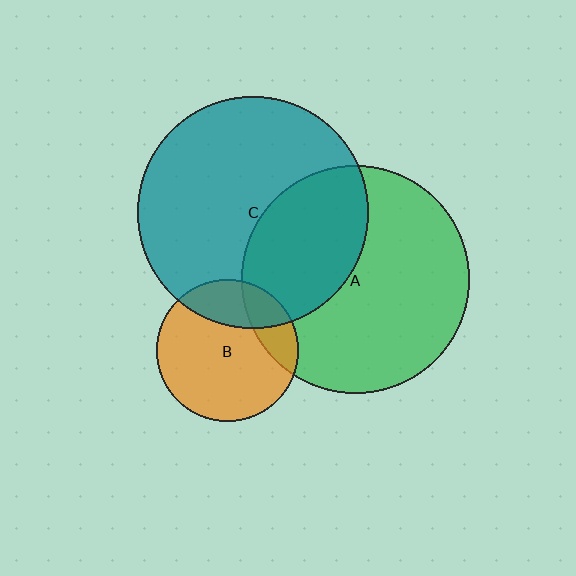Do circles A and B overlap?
Yes.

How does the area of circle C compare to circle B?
Approximately 2.6 times.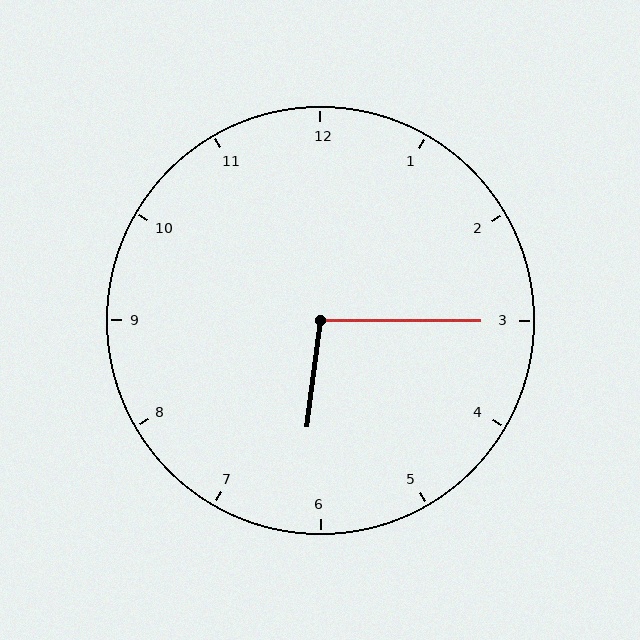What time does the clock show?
6:15.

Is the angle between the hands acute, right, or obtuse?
It is obtuse.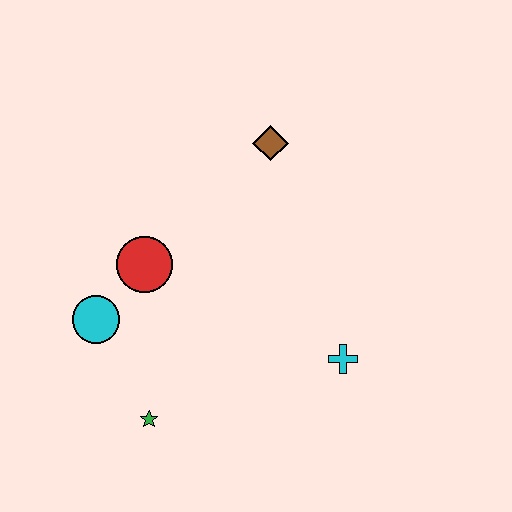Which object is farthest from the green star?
The brown diamond is farthest from the green star.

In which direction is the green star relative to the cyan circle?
The green star is below the cyan circle.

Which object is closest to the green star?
The cyan circle is closest to the green star.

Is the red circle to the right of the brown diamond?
No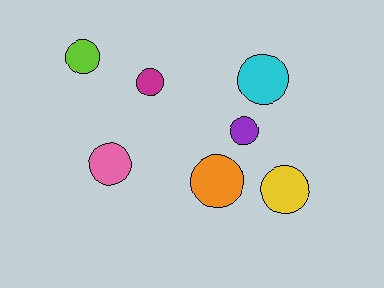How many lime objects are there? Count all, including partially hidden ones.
There is 1 lime object.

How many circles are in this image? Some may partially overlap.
There are 7 circles.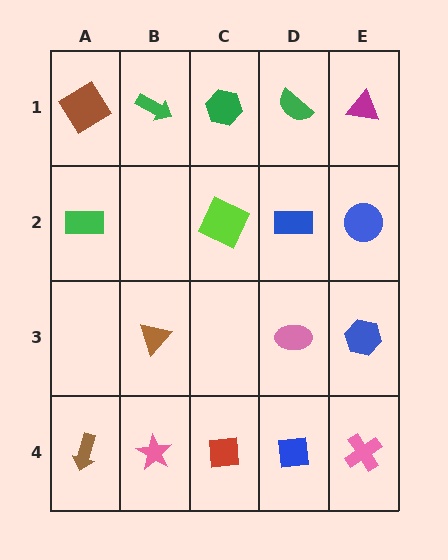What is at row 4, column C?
A red square.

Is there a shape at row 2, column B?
No, that cell is empty.